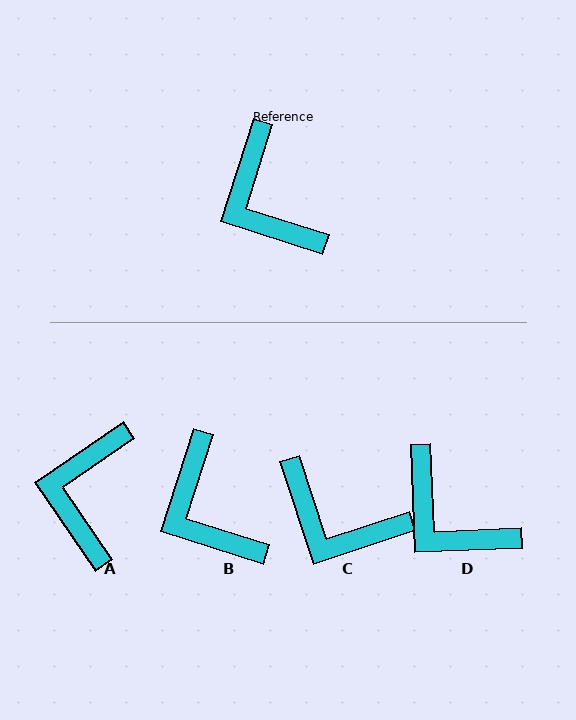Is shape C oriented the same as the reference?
No, it is off by about 36 degrees.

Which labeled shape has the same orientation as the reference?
B.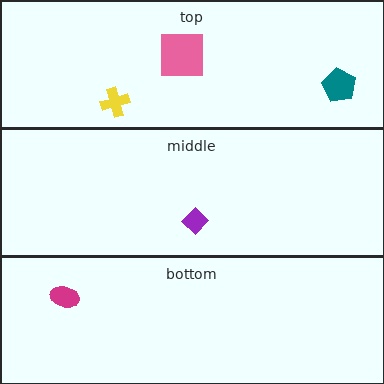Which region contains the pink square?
The top region.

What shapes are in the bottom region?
The magenta ellipse.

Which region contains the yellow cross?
The top region.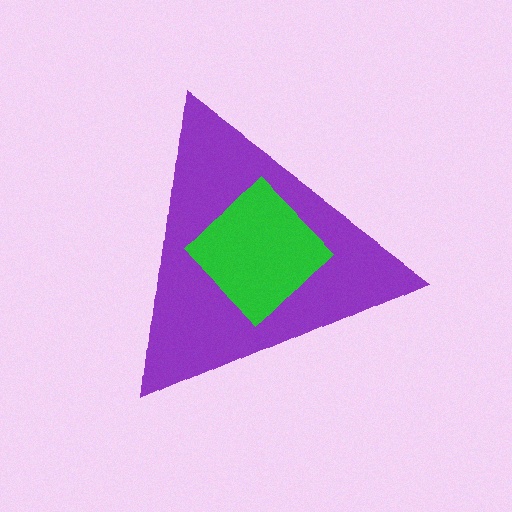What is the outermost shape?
The purple triangle.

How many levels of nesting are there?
2.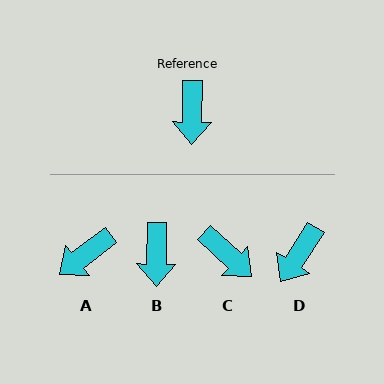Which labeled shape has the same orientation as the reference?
B.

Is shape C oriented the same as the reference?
No, it is off by about 48 degrees.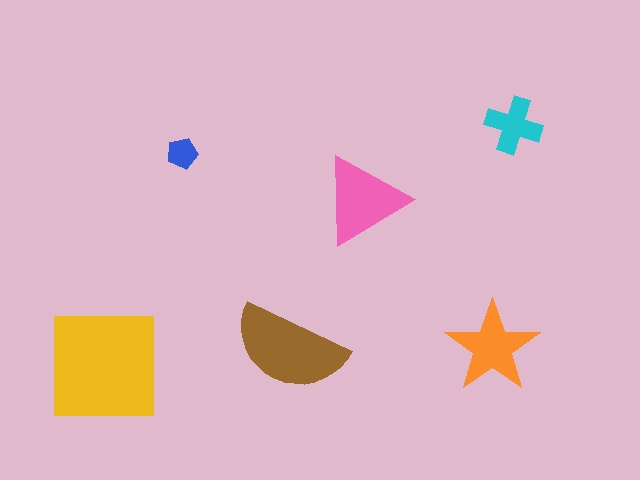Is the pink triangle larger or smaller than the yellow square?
Smaller.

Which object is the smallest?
The blue pentagon.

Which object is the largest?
The yellow square.